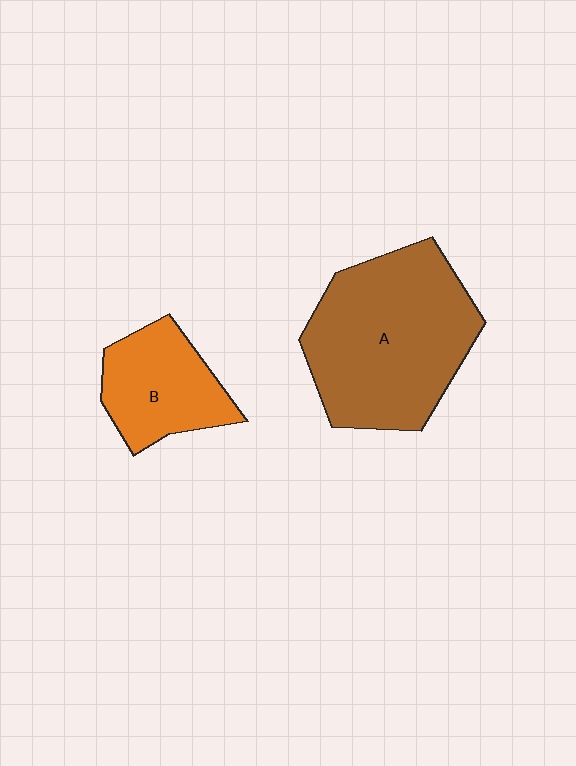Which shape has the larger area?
Shape A (brown).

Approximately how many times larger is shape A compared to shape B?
Approximately 2.1 times.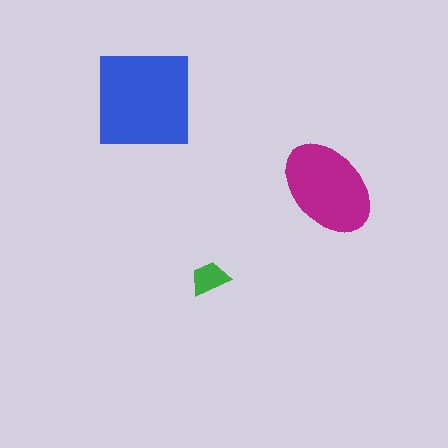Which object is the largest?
The blue square.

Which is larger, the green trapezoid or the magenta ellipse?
The magenta ellipse.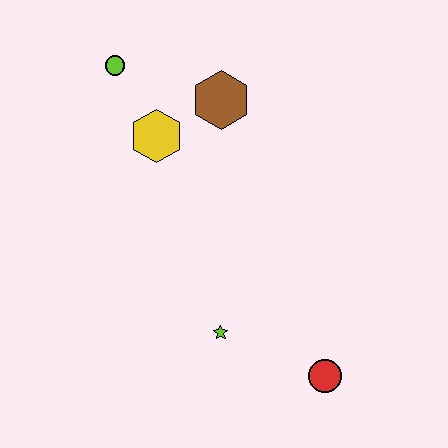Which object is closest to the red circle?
The lime star is closest to the red circle.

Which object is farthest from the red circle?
The lime circle is farthest from the red circle.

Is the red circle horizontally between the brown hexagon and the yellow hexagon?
No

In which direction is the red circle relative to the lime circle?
The red circle is below the lime circle.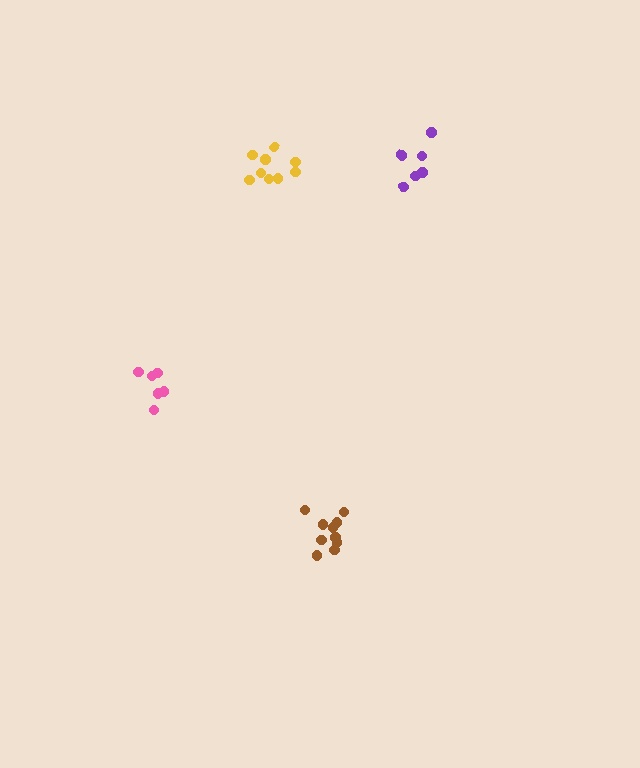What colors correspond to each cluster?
The clusters are colored: yellow, purple, pink, brown.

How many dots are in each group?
Group 1: 9 dots, Group 2: 6 dots, Group 3: 6 dots, Group 4: 10 dots (31 total).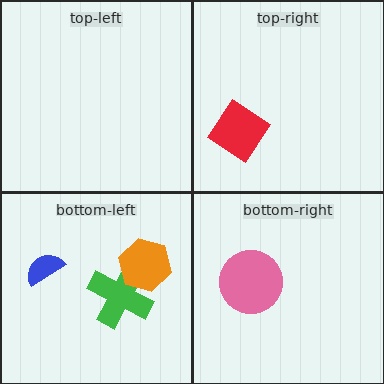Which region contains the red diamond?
The top-right region.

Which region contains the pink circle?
The bottom-right region.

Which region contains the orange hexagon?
The bottom-left region.